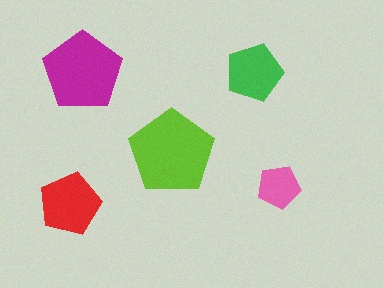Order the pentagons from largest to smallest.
the lime one, the magenta one, the red one, the green one, the pink one.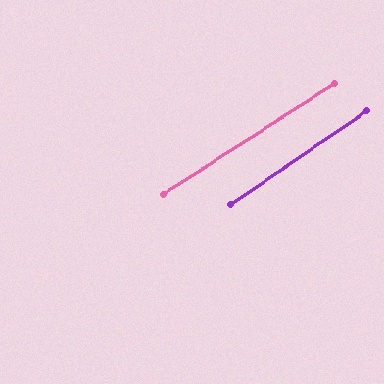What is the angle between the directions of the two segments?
Approximately 2 degrees.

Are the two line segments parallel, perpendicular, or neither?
Parallel — their directions differ by only 1.7°.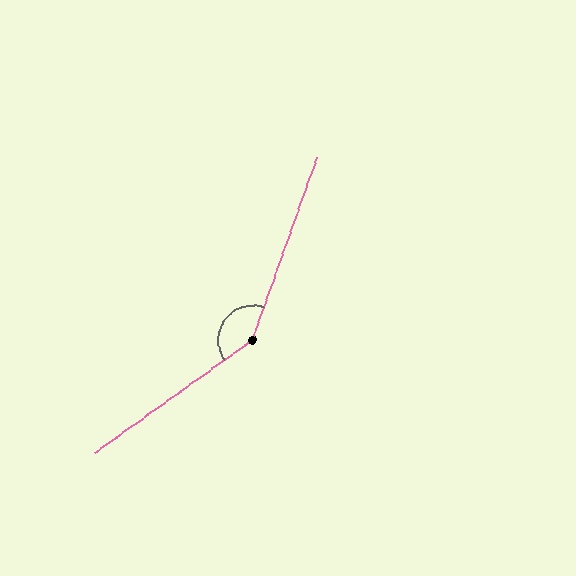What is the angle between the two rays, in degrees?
Approximately 145 degrees.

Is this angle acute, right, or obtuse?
It is obtuse.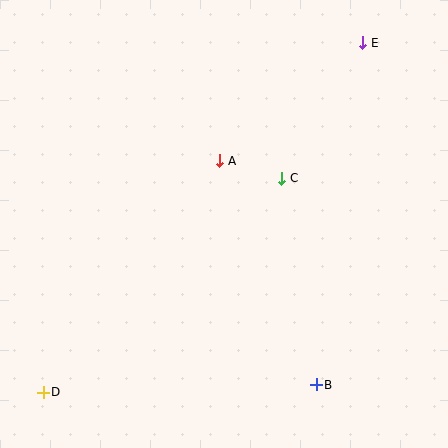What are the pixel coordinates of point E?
Point E is at (363, 43).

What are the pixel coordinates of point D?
Point D is at (43, 392).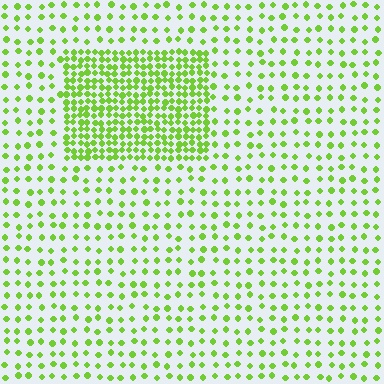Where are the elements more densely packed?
The elements are more densely packed inside the rectangle boundary.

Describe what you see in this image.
The image contains small lime elements arranged at two different densities. A rectangle-shaped region is visible where the elements are more densely packed than the surrounding area.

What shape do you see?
I see a rectangle.